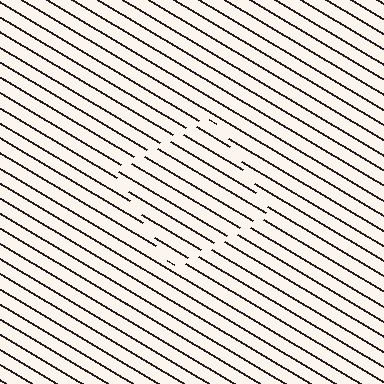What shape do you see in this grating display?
An illusory square. The interior of the shape contains the same grating, shifted by half a period — the contour is defined by the phase discontinuity where line-ends from the inner and outer gratings abut.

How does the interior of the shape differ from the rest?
The interior of the shape contains the same grating, shifted by half a period — the contour is defined by the phase discontinuity where line-ends from the inner and outer gratings abut.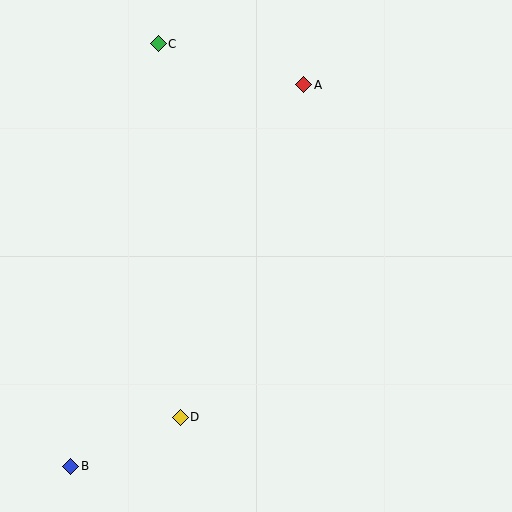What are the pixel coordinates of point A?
Point A is at (304, 85).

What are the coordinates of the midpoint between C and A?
The midpoint between C and A is at (231, 64).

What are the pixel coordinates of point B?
Point B is at (71, 466).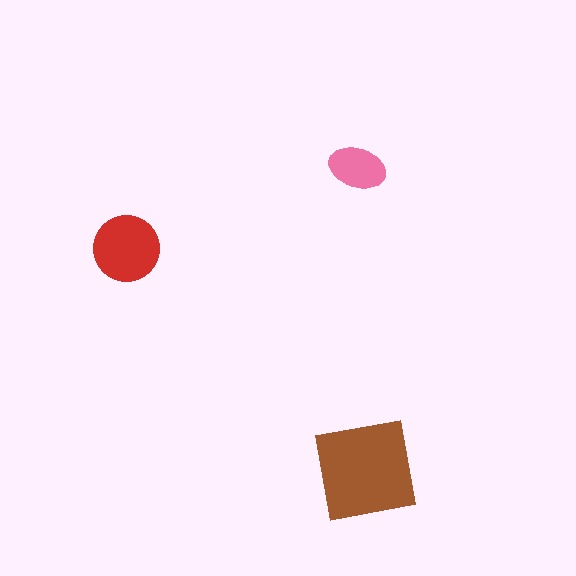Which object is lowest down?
The brown square is bottommost.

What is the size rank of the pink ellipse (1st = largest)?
3rd.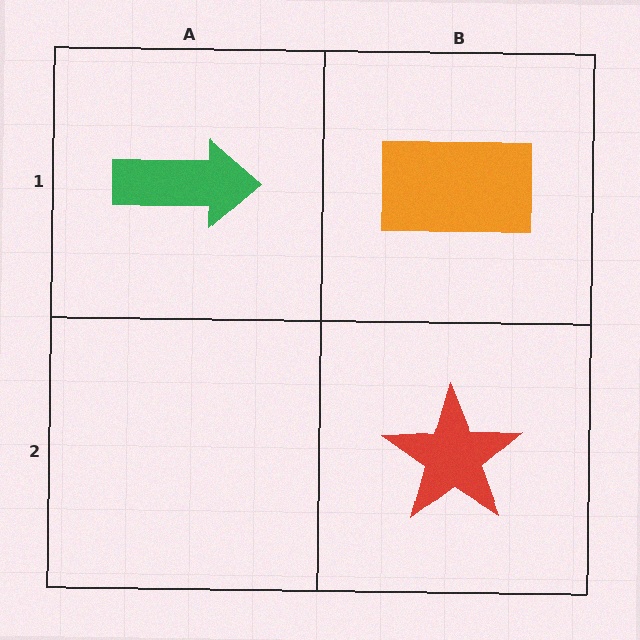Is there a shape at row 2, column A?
No, that cell is empty.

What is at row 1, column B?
An orange rectangle.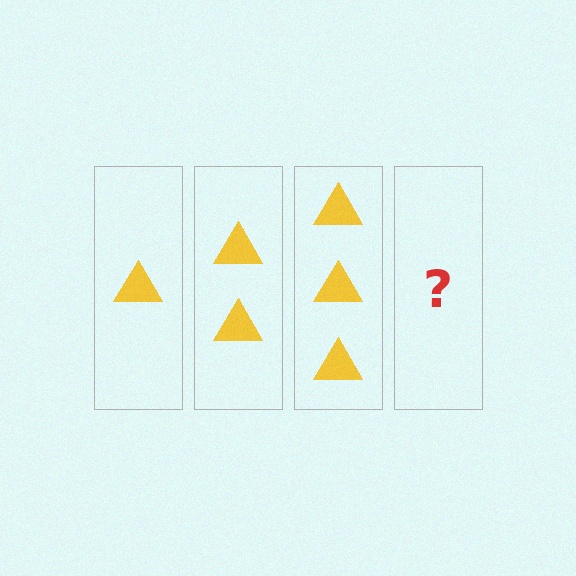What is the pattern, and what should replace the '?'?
The pattern is that each step adds one more triangle. The '?' should be 4 triangles.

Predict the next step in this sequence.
The next step is 4 triangles.